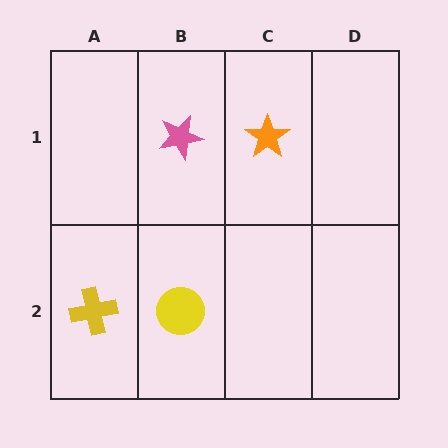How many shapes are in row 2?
2 shapes.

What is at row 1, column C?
An orange star.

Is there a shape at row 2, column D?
No, that cell is empty.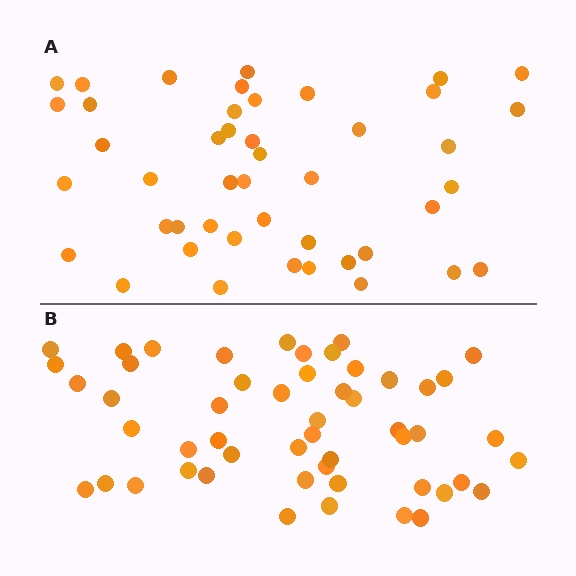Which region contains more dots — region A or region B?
Region B (the bottom region) has more dots.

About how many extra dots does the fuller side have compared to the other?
Region B has roughly 8 or so more dots than region A.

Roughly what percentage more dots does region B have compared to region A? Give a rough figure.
About 15% more.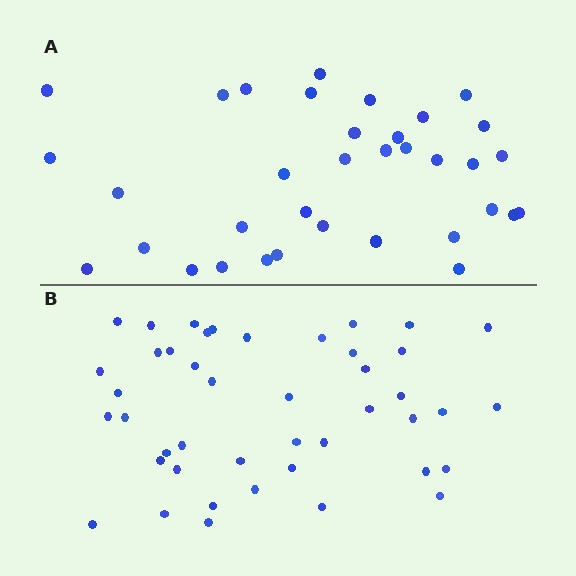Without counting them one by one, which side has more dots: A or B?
Region B (the bottom region) has more dots.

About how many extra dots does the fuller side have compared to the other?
Region B has roughly 8 or so more dots than region A.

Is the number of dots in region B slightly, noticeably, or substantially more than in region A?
Region B has noticeably more, but not dramatically so. The ratio is roughly 1.3 to 1.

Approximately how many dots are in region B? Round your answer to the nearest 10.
About 40 dots. (The exact count is 44, which rounds to 40.)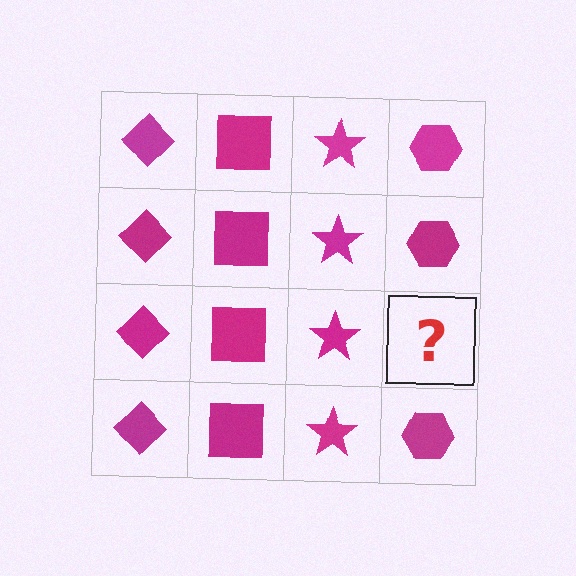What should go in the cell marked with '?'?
The missing cell should contain a magenta hexagon.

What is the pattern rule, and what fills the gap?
The rule is that each column has a consistent shape. The gap should be filled with a magenta hexagon.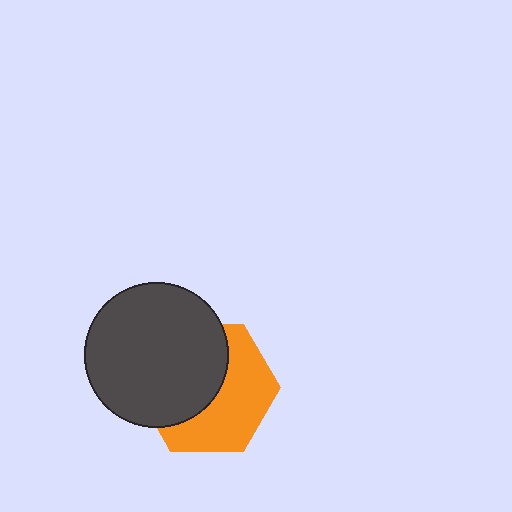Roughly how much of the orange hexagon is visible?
About half of it is visible (roughly 50%).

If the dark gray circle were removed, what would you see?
You would see the complete orange hexagon.